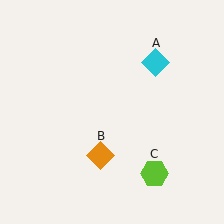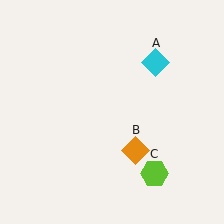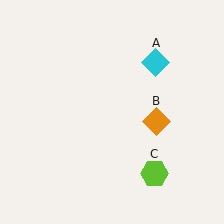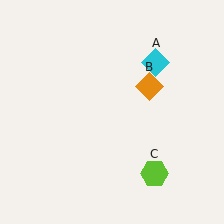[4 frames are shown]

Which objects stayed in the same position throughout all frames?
Cyan diamond (object A) and lime hexagon (object C) remained stationary.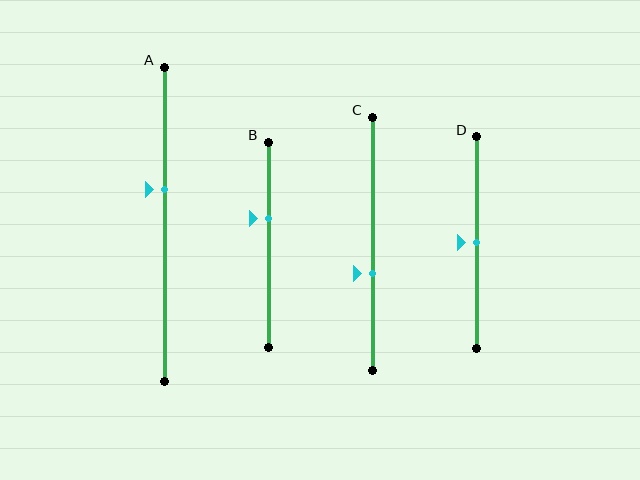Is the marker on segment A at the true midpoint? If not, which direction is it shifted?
No, the marker on segment A is shifted upward by about 11% of the segment length.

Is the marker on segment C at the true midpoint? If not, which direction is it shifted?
No, the marker on segment C is shifted downward by about 11% of the segment length.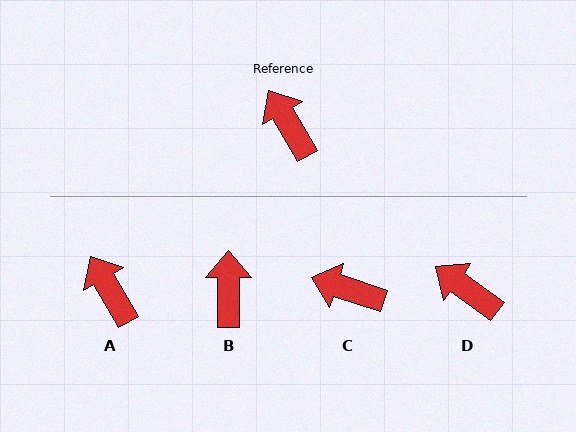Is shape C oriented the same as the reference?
No, it is off by about 42 degrees.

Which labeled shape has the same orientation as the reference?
A.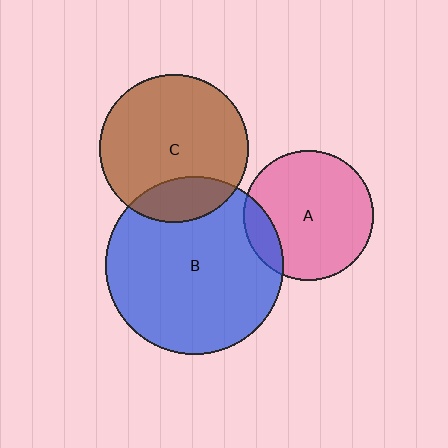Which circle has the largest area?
Circle B (blue).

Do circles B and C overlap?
Yes.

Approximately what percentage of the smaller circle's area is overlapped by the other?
Approximately 20%.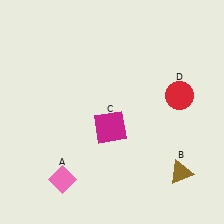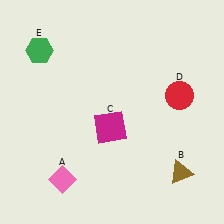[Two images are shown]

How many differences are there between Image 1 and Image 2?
There is 1 difference between the two images.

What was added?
A green hexagon (E) was added in Image 2.